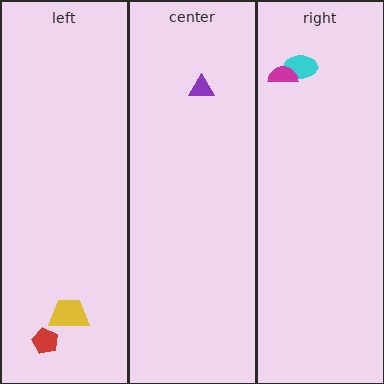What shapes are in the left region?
The red pentagon, the yellow trapezoid.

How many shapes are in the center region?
1.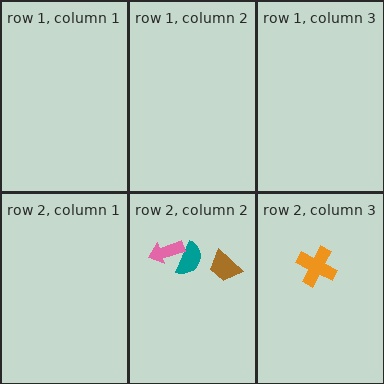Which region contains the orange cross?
The row 2, column 3 region.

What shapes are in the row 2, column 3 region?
The orange cross.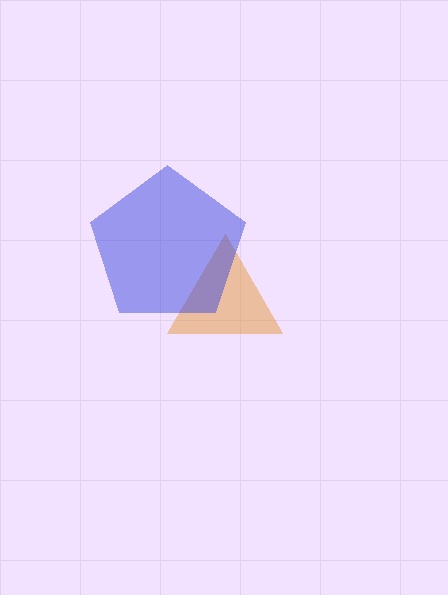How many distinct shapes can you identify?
There are 2 distinct shapes: an orange triangle, a blue pentagon.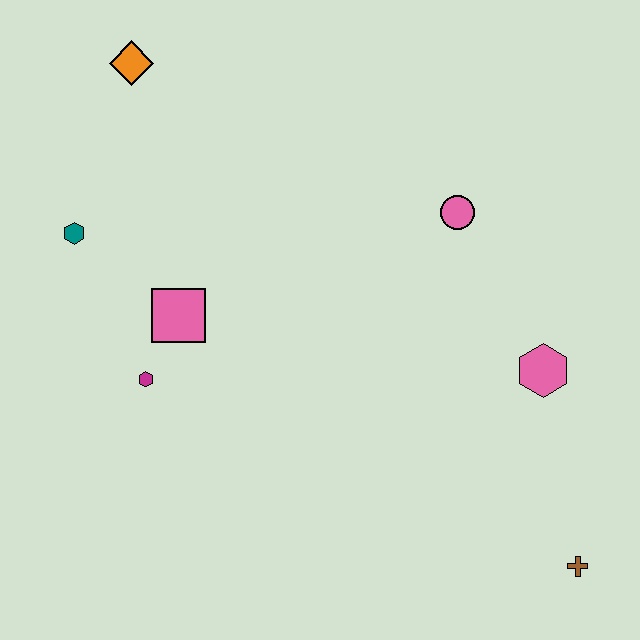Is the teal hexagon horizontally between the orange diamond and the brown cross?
No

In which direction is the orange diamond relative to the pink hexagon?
The orange diamond is to the left of the pink hexagon.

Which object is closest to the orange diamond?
The teal hexagon is closest to the orange diamond.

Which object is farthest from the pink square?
The brown cross is farthest from the pink square.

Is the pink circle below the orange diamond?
Yes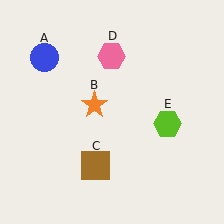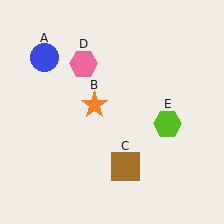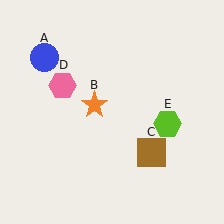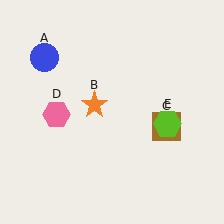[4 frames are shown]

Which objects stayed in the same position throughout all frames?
Blue circle (object A) and orange star (object B) and lime hexagon (object E) remained stationary.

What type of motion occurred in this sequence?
The brown square (object C), pink hexagon (object D) rotated counterclockwise around the center of the scene.